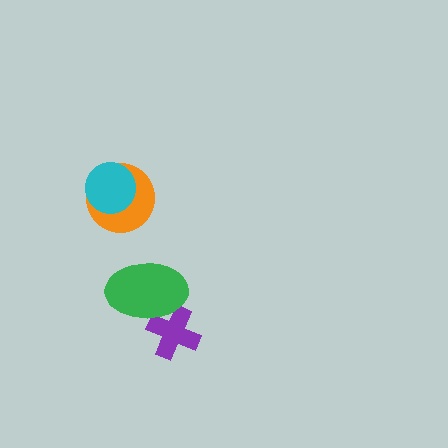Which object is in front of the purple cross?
The green ellipse is in front of the purple cross.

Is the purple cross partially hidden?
Yes, it is partially covered by another shape.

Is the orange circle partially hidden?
Yes, it is partially covered by another shape.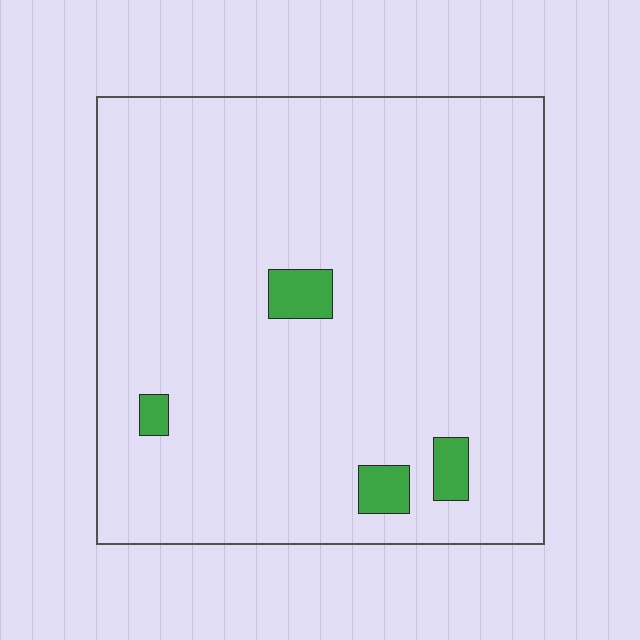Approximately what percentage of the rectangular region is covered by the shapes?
Approximately 5%.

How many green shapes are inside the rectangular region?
4.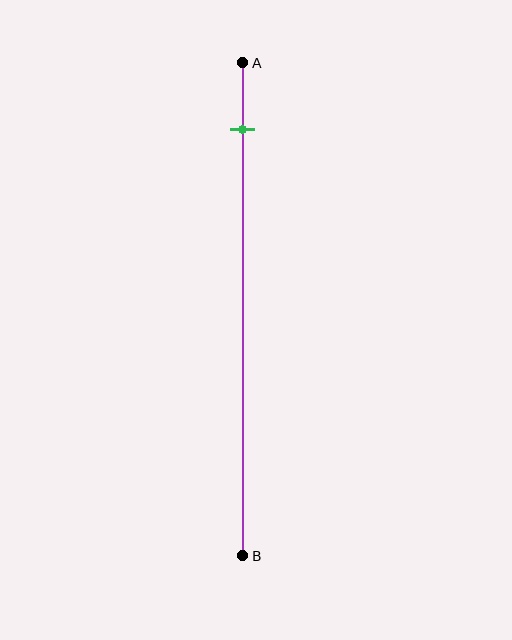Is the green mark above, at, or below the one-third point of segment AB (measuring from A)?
The green mark is above the one-third point of segment AB.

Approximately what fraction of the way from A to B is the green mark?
The green mark is approximately 15% of the way from A to B.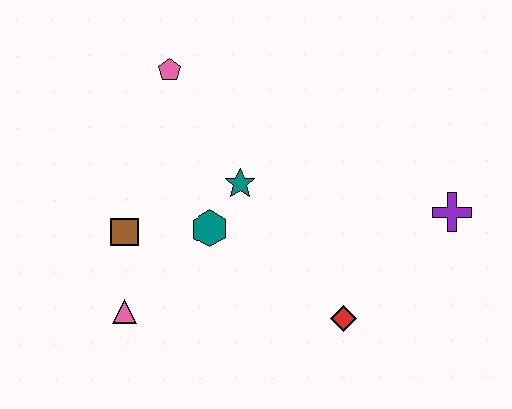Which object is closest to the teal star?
The teal hexagon is closest to the teal star.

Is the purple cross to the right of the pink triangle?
Yes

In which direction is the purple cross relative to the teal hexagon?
The purple cross is to the right of the teal hexagon.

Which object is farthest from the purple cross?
The pink triangle is farthest from the purple cross.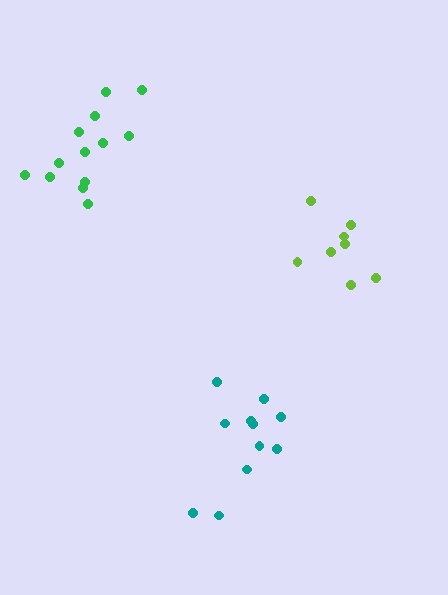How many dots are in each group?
Group 1: 13 dots, Group 2: 8 dots, Group 3: 11 dots (32 total).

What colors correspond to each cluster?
The clusters are colored: green, lime, teal.